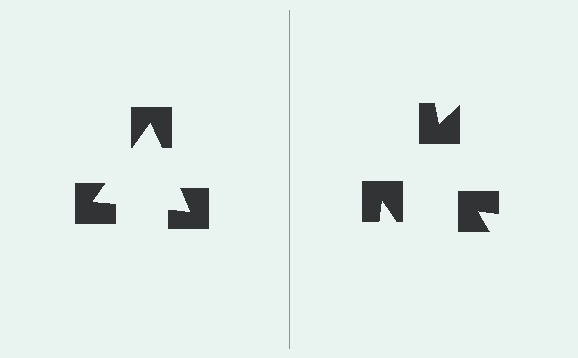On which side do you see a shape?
An illusory triangle appears on the left side. On the right side the wedge cuts are rotated, so no coherent shape forms.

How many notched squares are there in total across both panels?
6 — 3 on each side.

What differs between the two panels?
The notched squares are positioned identically on both sides; only the wedge orientations differ. On the left they align to a triangle; on the right they are misaligned.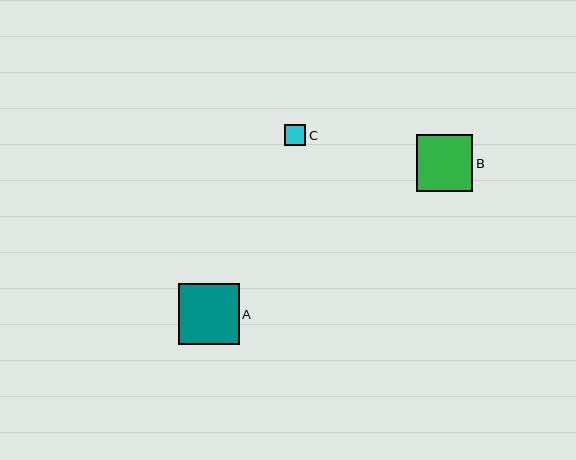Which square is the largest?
Square A is the largest with a size of approximately 60 pixels.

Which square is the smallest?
Square C is the smallest with a size of approximately 21 pixels.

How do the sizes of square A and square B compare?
Square A and square B are approximately the same size.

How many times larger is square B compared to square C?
Square B is approximately 2.6 times the size of square C.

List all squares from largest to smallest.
From largest to smallest: A, B, C.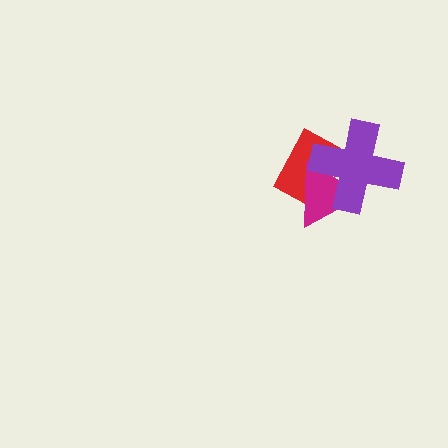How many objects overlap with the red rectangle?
2 objects overlap with the red rectangle.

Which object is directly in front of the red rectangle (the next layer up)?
The magenta triangle is directly in front of the red rectangle.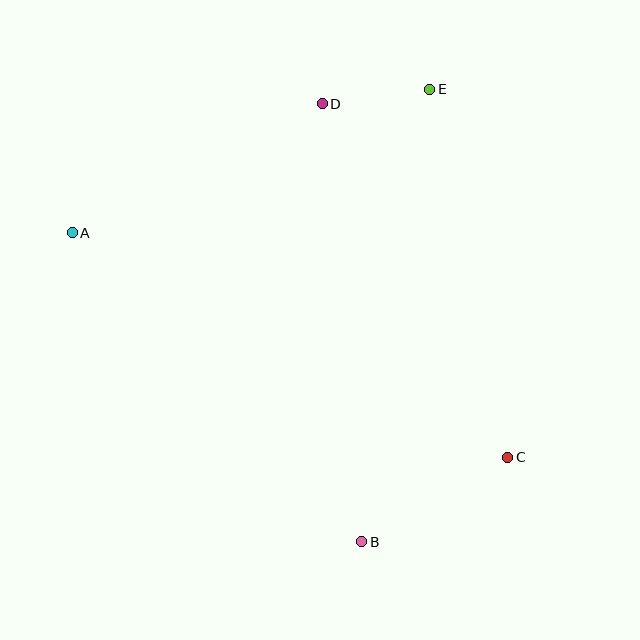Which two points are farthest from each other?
Points A and C are farthest from each other.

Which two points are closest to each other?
Points D and E are closest to each other.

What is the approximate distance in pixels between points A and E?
The distance between A and E is approximately 385 pixels.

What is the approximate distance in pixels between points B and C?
The distance between B and C is approximately 169 pixels.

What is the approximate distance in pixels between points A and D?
The distance between A and D is approximately 281 pixels.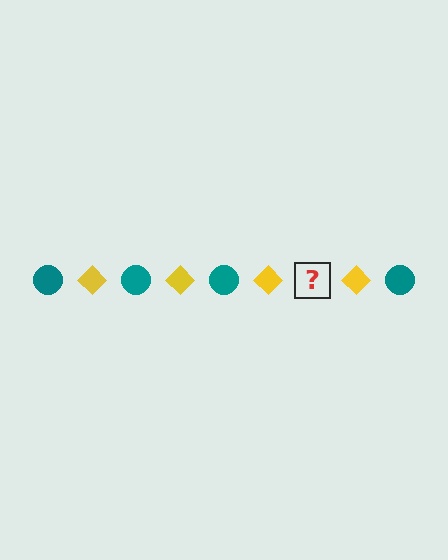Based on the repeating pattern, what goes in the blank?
The blank should be a teal circle.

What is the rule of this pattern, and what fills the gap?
The rule is that the pattern alternates between teal circle and yellow diamond. The gap should be filled with a teal circle.